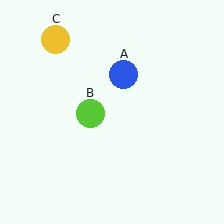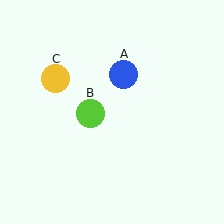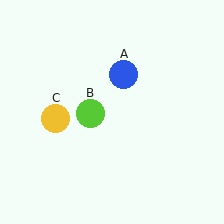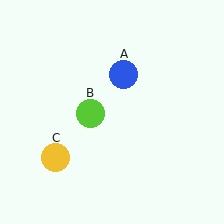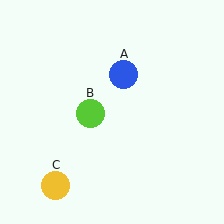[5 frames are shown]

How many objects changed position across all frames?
1 object changed position: yellow circle (object C).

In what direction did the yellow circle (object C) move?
The yellow circle (object C) moved down.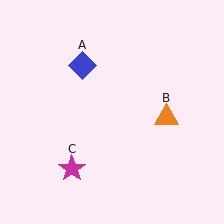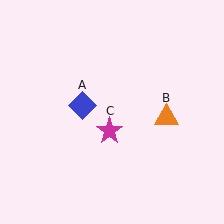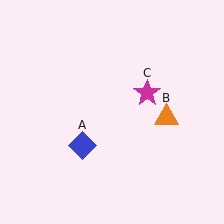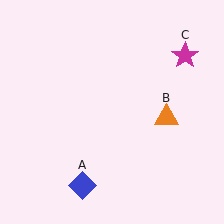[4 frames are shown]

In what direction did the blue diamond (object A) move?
The blue diamond (object A) moved down.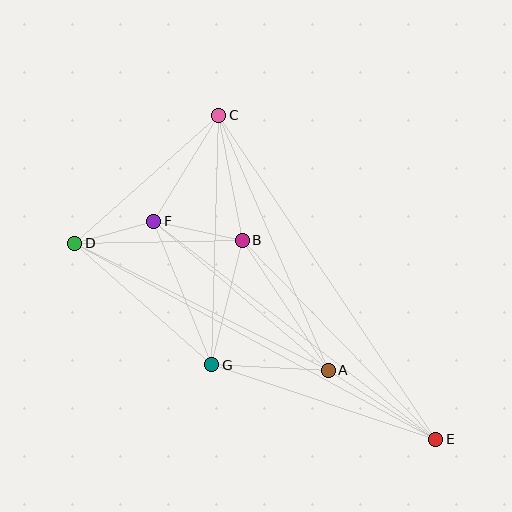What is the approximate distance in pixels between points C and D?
The distance between C and D is approximately 193 pixels.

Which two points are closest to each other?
Points D and F are closest to each other.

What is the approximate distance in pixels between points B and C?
The distance between B and C is approximately 127 pixels.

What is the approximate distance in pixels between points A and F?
The distance between A and F is approximately 230 pixels.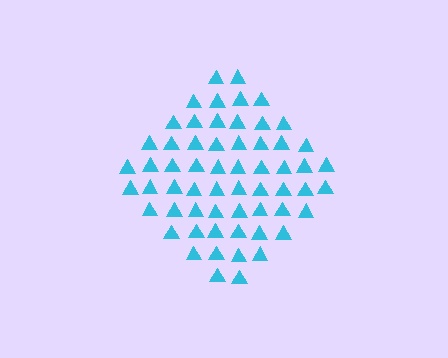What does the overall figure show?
The overall figure shows a diamond.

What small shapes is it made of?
It is made of small triangles.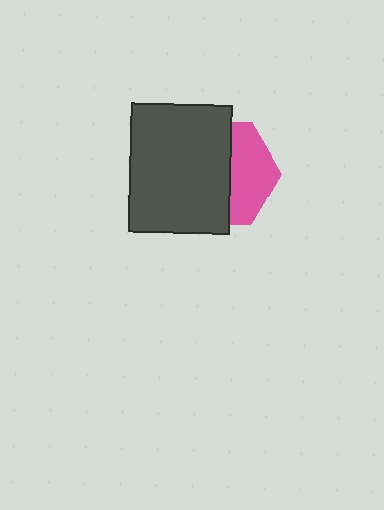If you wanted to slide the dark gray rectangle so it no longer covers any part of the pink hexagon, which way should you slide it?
Slide it left — that is the most direct way to separate the two shapes.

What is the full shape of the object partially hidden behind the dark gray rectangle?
The partially hidden object is a pink hexagon.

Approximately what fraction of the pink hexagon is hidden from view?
Roughly 61% of the pink hexagon is hidden behind the dark gray rectangle.